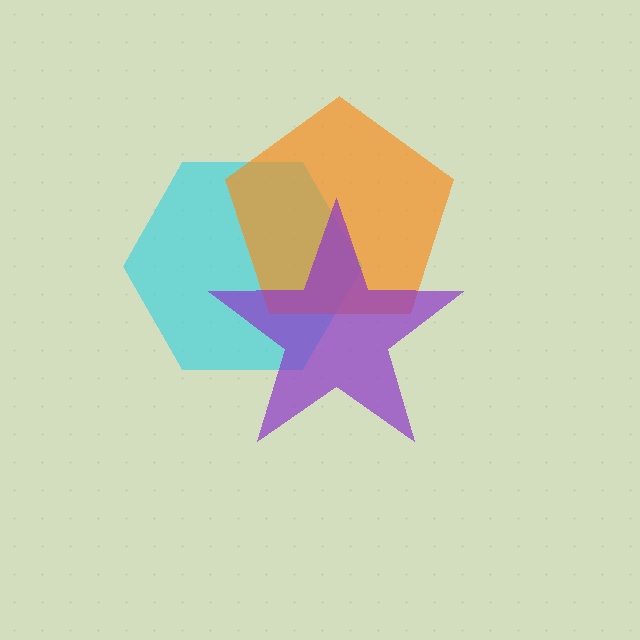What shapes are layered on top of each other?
The layered shapes are: a cyan hexagon, an orange pentagon, a purple star.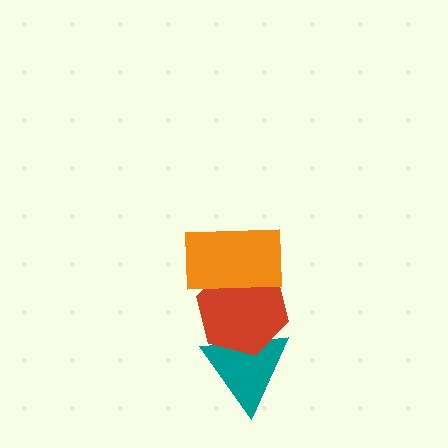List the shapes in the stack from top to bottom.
From top to bottom: the orange rectangle, the red hexagon, the teal triangle.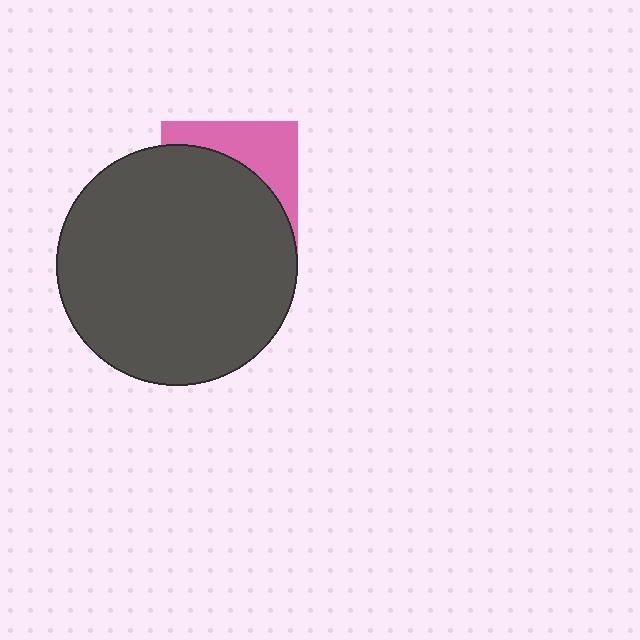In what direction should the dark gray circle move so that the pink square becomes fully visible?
The dark gray circle should move down. That is the shortest direction to clear the overlap and leave the pink square fully visible.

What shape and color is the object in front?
The object in front is a dark gray circle.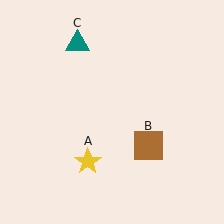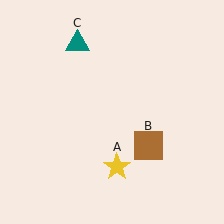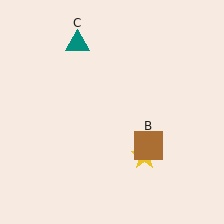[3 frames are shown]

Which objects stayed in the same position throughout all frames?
Brown square (object B) and teal triangle (object C) remained stationary.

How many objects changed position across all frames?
1 object changed position: yellow star (object A).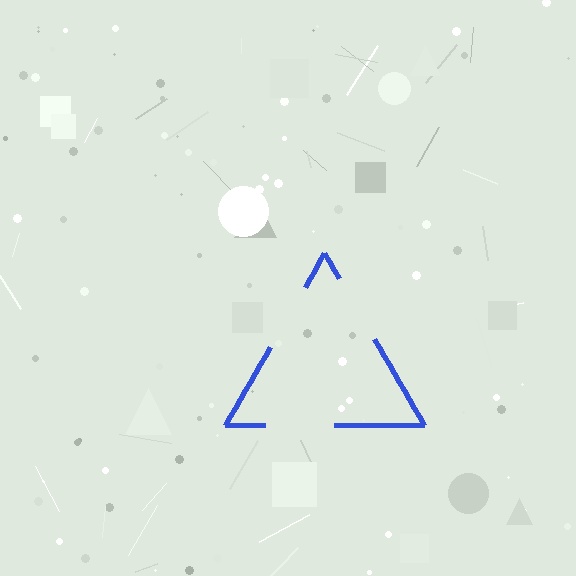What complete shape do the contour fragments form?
The contour fragments form a triangle.